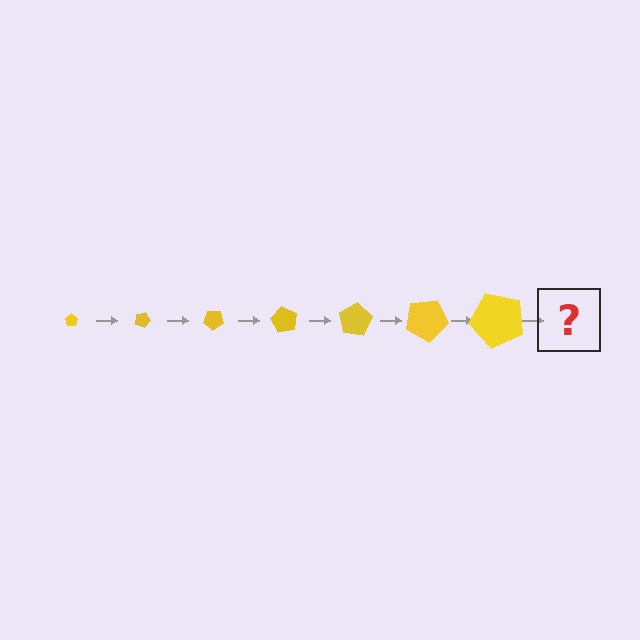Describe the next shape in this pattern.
It should be a pentagon, larger than the previous one and rotated 140 degrees from the start.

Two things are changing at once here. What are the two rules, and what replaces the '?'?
The two rules are that the pentagon grows larger each step and it rotates 20 degrees each step. The '?' should be a pentagon, larger than the previous one and rotated 140 degrees from the start.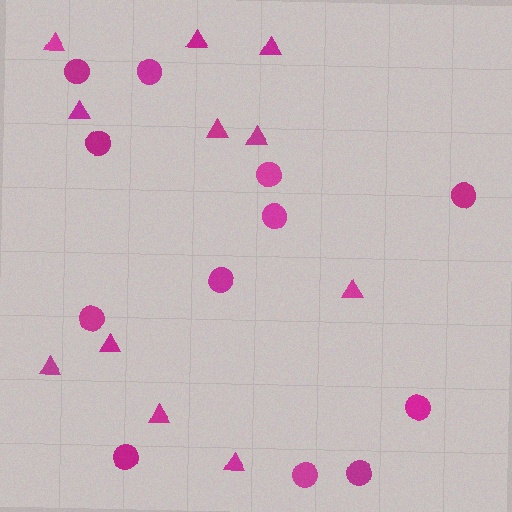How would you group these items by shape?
There are 2 groups: one group of triangles (11) and one group of circles (12).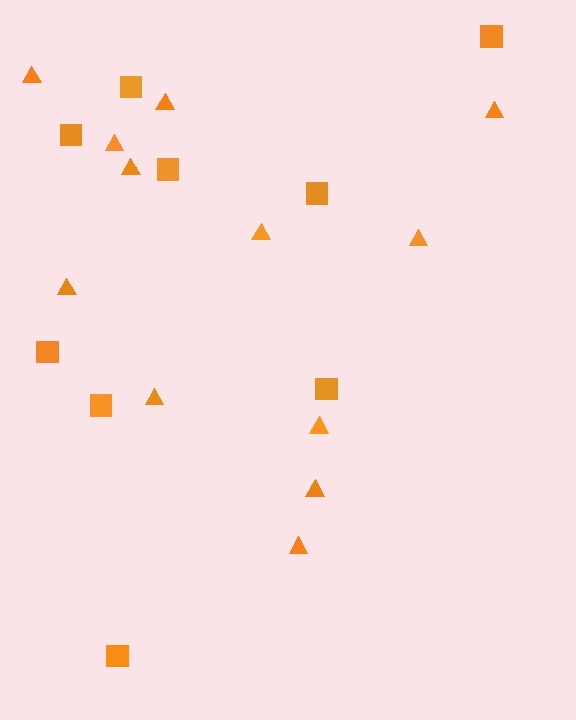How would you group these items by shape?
There are 2 groups: one group of squares (9) and one group of triangles (12).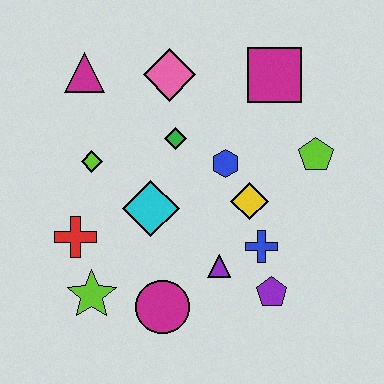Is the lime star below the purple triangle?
Yes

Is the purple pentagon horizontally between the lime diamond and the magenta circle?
No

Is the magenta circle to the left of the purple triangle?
Yes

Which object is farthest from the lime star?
The magenta square is farthest from the lime star.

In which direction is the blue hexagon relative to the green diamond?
The blue hexagon is to the right of the green diamond.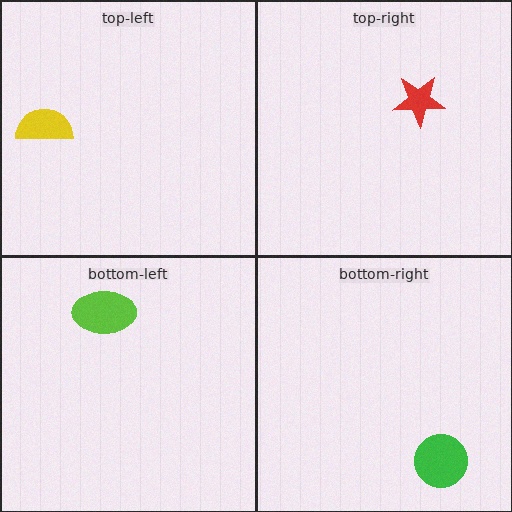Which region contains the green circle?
The bottom-right region.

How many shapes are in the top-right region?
1.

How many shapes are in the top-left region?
1.